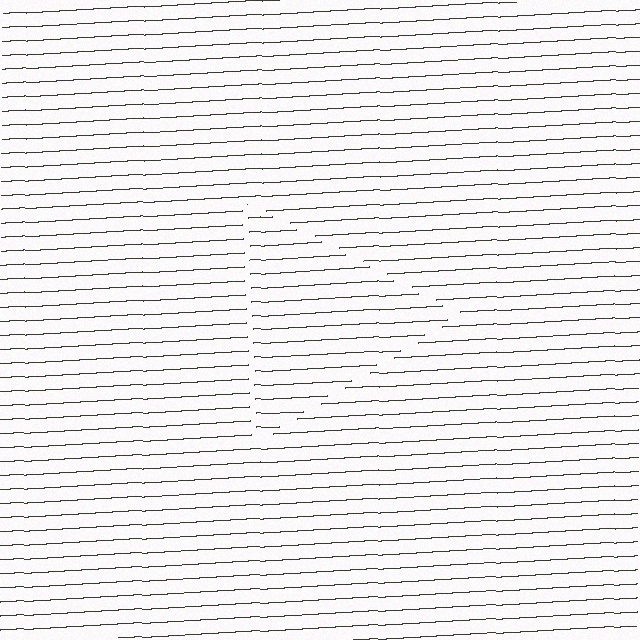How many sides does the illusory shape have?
3 sides — the line-ends trace a triangle.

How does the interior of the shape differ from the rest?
The interior of the shape contains the same grating, shifted by half a period — the contour is defined by the phase discontinuity where line-ends from the inner and outer gratings abut.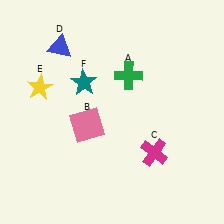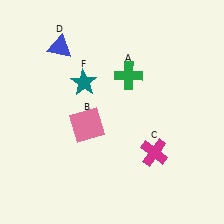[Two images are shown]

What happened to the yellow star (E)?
The yellow star (E) was removed in Image 2. It was in the top-left area of Image 1.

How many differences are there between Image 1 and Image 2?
There is 1 difference between the two images.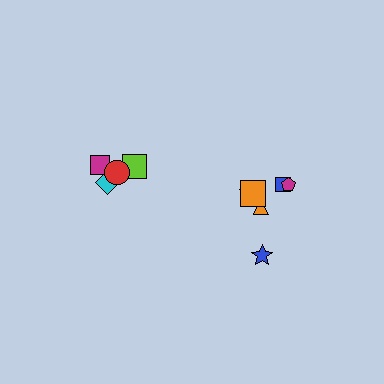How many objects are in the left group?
There are 4 objects.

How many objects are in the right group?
There are 6 objects.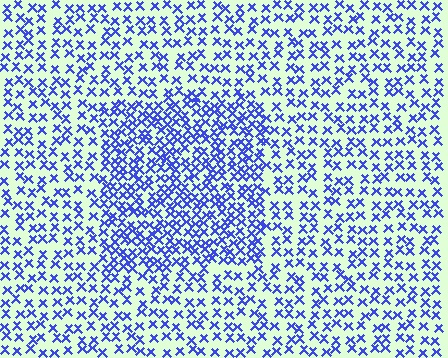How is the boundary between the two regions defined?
The boundary is defined by a change in element density (approximately 1.8x ratio). All elements are the same color, size, and shape.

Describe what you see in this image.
The image contains small blue elements arranged at two different densities. A rectangle-shaped region is visible where the elements are more densely packed than the surrounding area.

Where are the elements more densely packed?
The elements are more densely packed inside the rectangle boundary.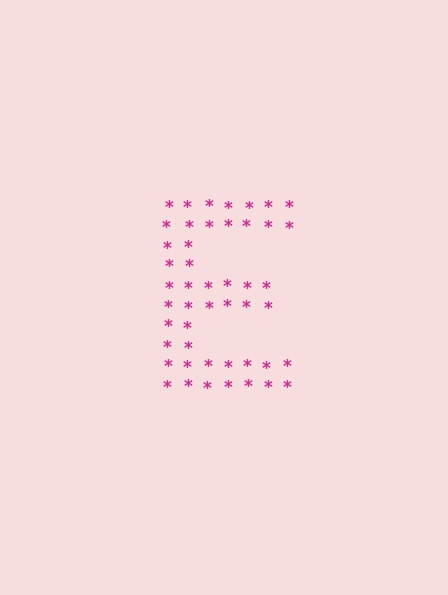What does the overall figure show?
The overall figure shows the letter E.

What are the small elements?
The small elements are asterisks.